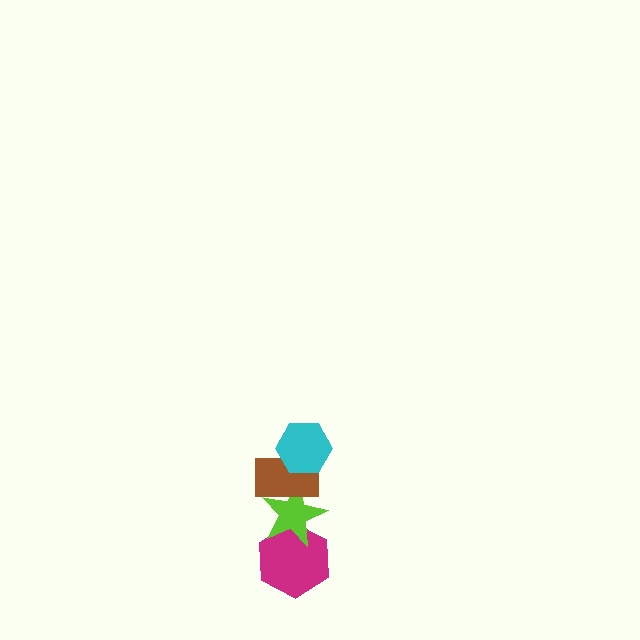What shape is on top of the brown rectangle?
The cyan hexagon is on top of the brown rectangle.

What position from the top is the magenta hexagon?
The magenta hexagon is 4th from the top.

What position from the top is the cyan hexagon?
The cyan hexagon is 1st from the top.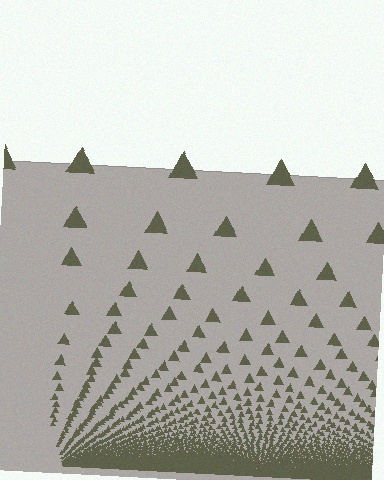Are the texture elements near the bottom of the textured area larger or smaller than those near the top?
Smaller. The gradient is inverted — elements near the bottom are smaller and denser.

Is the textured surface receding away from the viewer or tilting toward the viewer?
The surface appears to tilt toward the viewer. Texture elements get larger and sparser toward the top.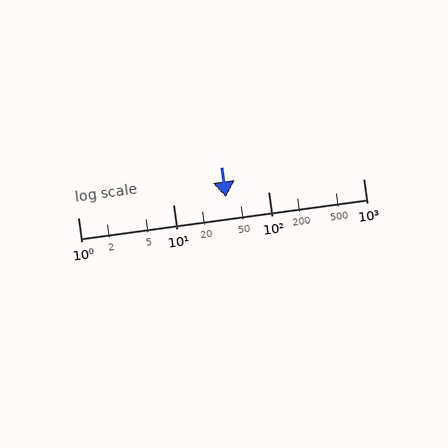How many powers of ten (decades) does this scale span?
The scale spans 3 decades, from 1 to 1000.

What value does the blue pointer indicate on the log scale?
The pointer indicates approximately 36.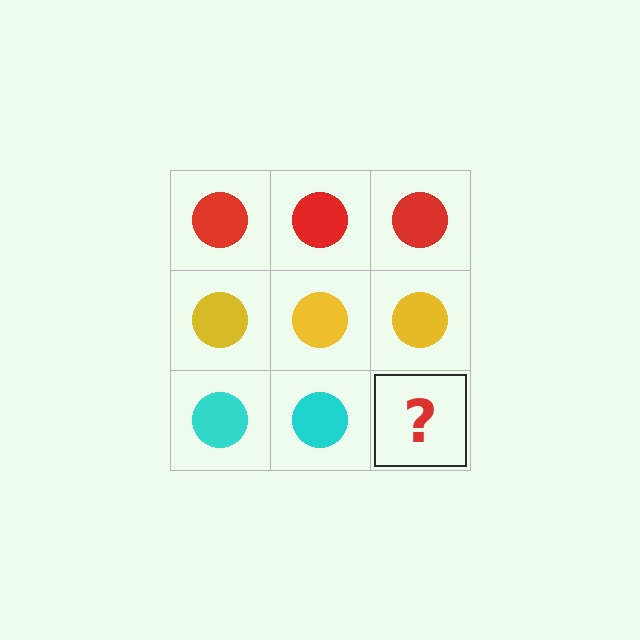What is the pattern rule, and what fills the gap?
The rule is that each row has a consistent color. The gap should be filled with a cyan circle.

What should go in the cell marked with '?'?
The missing cell should contain a cyan circle.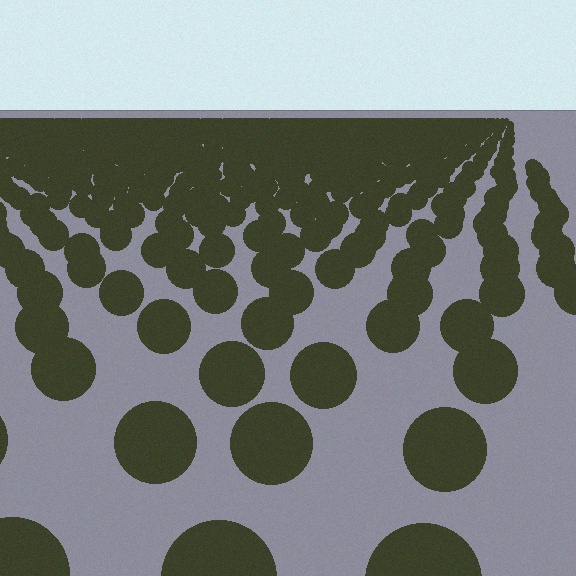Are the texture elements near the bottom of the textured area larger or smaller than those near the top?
Larger. Near the bottom, elements are closer to the viewer and appear at a bigger on-screen size.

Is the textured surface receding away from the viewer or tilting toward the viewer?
The surface is receding away from the viewer. Texture elements get smaller and denser toward the top.